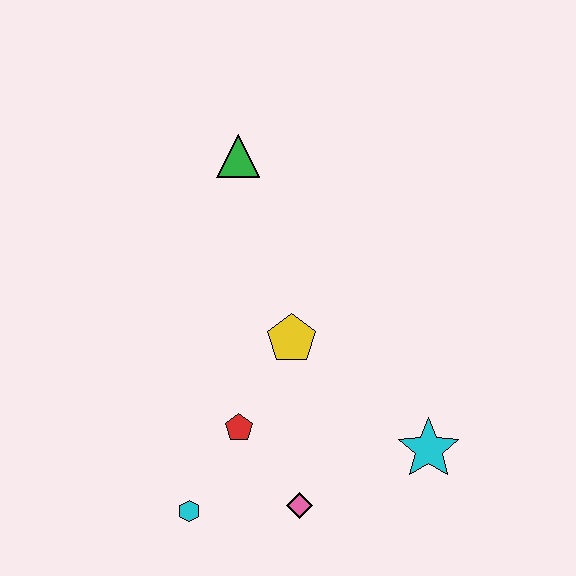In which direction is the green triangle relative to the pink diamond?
The green triangle is above the pink diamond.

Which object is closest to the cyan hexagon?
The red pentagon is closest to the cyan hexagon.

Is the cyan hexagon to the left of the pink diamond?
Yes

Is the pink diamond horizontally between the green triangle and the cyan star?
Yes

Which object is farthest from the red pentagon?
The green triangle is farthest from the red pentagon.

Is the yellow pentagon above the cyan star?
Yes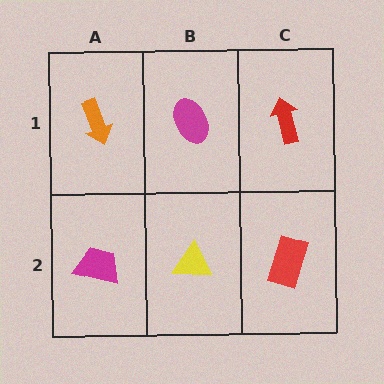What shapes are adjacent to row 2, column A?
An orange arrow (row 1, column A), a yellow triangle (row 2, column B).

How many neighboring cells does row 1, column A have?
2.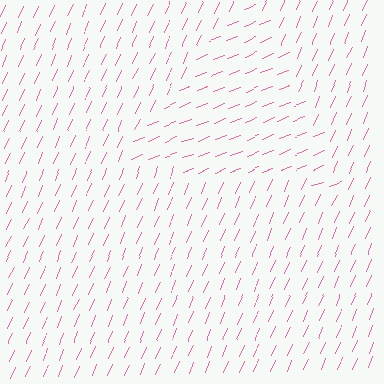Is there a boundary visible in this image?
Yes, there is a texture boundary formed by a change in line orientation.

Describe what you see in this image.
The image is filled with small pink line segments. A triangle region in the image has lines oriented differently from the surrounding lines, creating a visible texture boundary.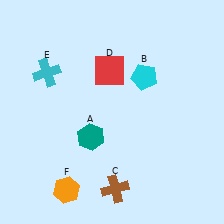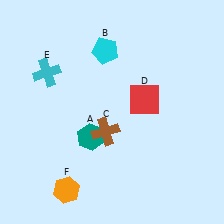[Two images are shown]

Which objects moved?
The objects that moved are: the cyan pentagon (B), the brown cross (C), the red square (D).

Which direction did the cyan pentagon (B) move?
The cyan pentagon (B) moved left.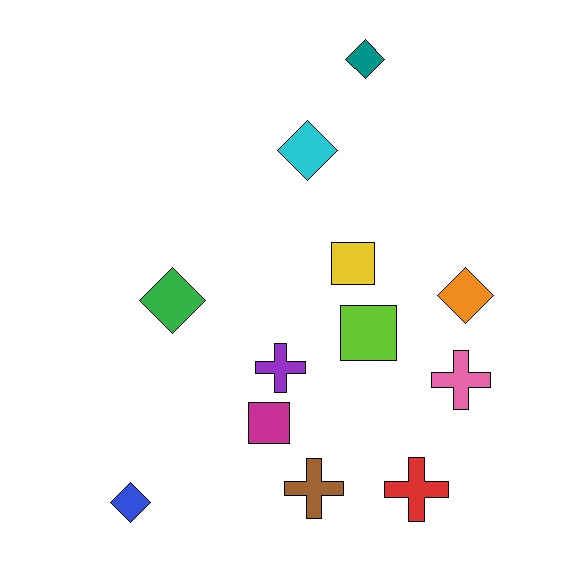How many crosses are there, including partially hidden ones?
There are 4 crosses.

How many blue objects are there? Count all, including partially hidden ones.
There is 1 blue object.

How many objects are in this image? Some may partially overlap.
There are 12 objects.